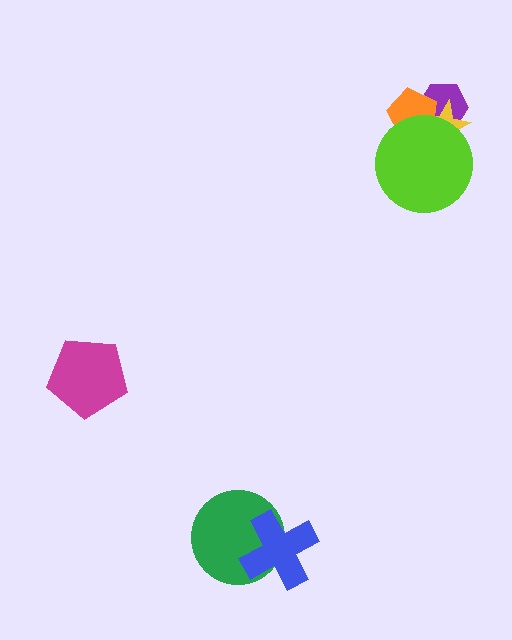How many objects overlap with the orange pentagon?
3 objects overlap with the orange pentagon.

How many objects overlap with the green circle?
1 object overlaps with the green circle.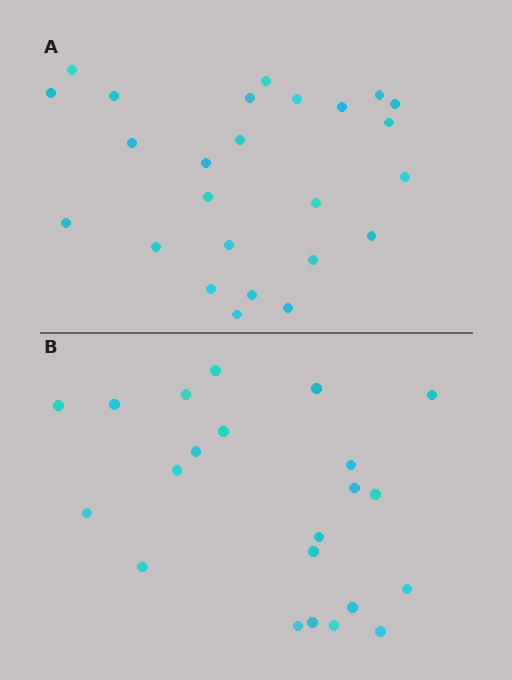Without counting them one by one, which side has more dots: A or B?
Region A (the top region) has more dots.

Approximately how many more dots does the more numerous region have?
Region A has just a few more — roughly 2 or 3 more dots than region B.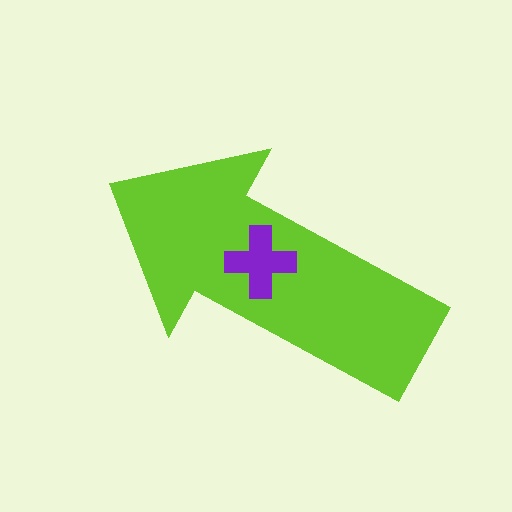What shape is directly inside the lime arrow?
The purple cross.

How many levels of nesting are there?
2.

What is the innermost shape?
The purple cross.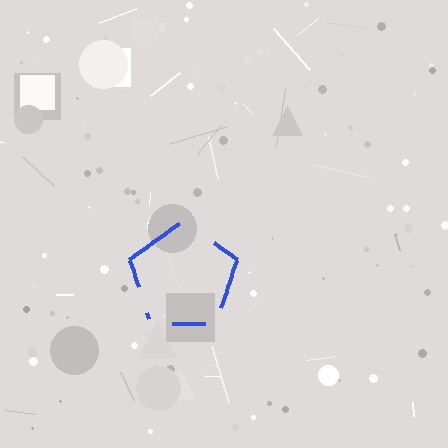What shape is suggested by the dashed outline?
The dashed outline suggests a pentagon.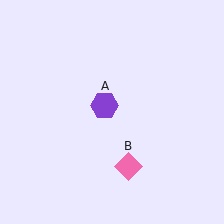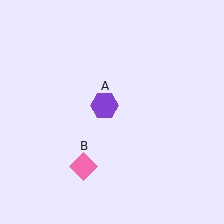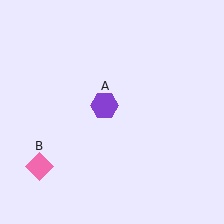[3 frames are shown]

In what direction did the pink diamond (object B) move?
The pink diamond (object B) moved left.